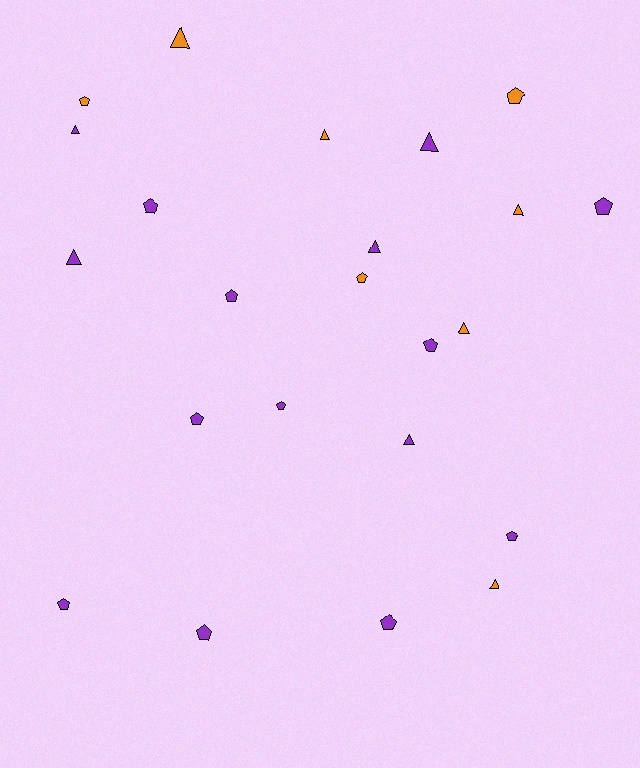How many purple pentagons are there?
There are 10 purple pentagons.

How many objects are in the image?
There are 23 objects.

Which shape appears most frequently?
Pentagon, with 13 objects.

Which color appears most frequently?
Purple, with 15 objects.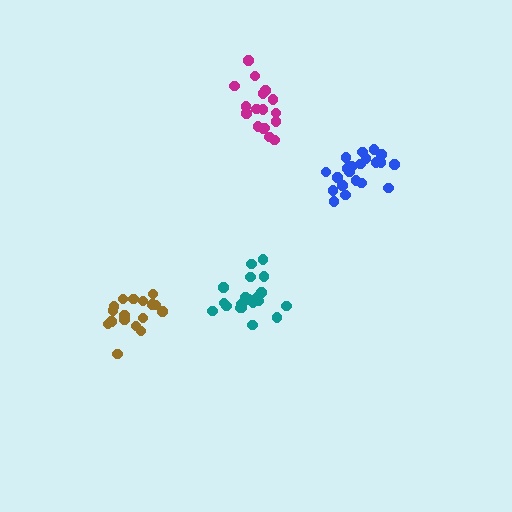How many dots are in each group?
Group 1: 21 dots, Group 2: 20 dots, Group 3: 17 dots, Group 4: 17 dots (75 total).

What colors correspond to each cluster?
The clusters are colored: blue, teal, brown, magenta.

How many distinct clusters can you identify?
There are 4 distinct clusters.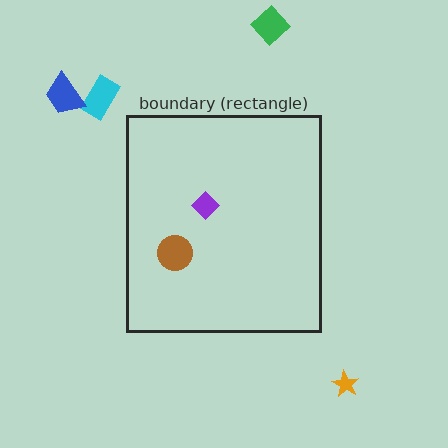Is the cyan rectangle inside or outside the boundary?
Outside.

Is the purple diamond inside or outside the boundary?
Inside.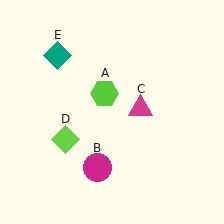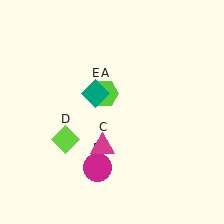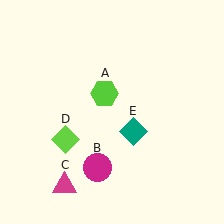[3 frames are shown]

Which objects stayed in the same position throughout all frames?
Lime hexagon (object A) and magenta circle (object B) and lime diamond (object D) remained stationary.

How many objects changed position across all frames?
2 objects changed position: magenta triangle (object C), teal diamond (object E).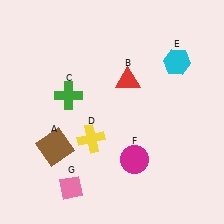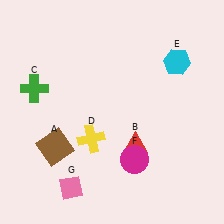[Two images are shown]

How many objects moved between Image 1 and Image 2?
2 objects moved between the two images.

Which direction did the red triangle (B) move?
The red triangle (B) moved down.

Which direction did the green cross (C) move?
The green cross (C) moved left.